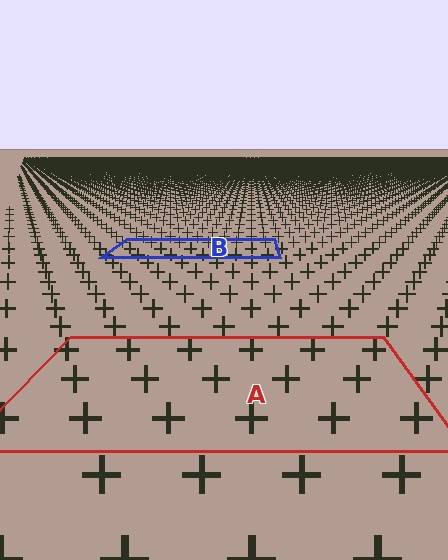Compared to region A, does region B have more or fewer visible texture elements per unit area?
Region B has more texture elements per unit area — they are packed more densely because it is farther away.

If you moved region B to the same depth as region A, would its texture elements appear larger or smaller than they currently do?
They would appear larger. At a closer depth, the same texture elements are projected at a bigger on-screen size.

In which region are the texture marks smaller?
The texture marks are smaller in region B, because it is farther away.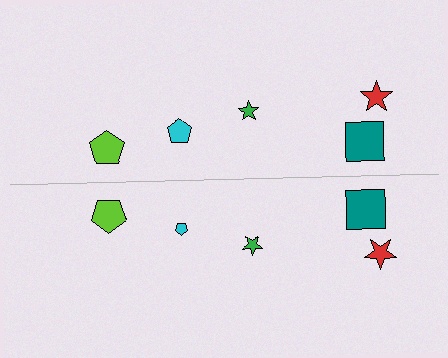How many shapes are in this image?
There are 10 shapes in this image.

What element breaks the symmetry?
The cyan pentagon on the bottom side has a different size than its mirror counterpart.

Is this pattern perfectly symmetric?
No, the pattern is not perfectly symmetric. The cyan pentagon on the bottom side has a different size than its mirror counterpart.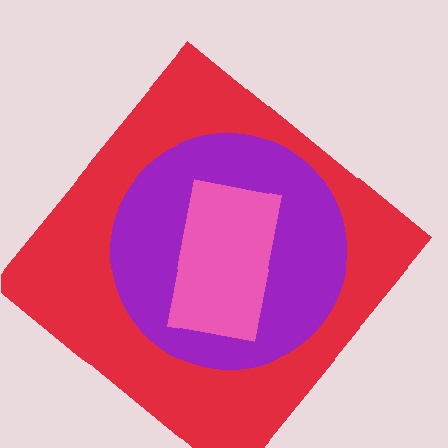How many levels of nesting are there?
3.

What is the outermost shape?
The red diamond.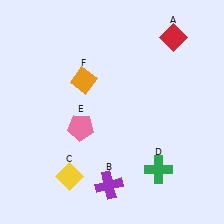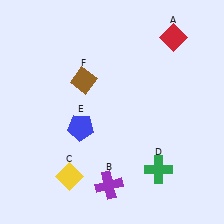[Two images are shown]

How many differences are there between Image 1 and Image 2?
There are 2 differences between the two images.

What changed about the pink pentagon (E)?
In Image 1, E is pink. In Image 2, it changed to blue.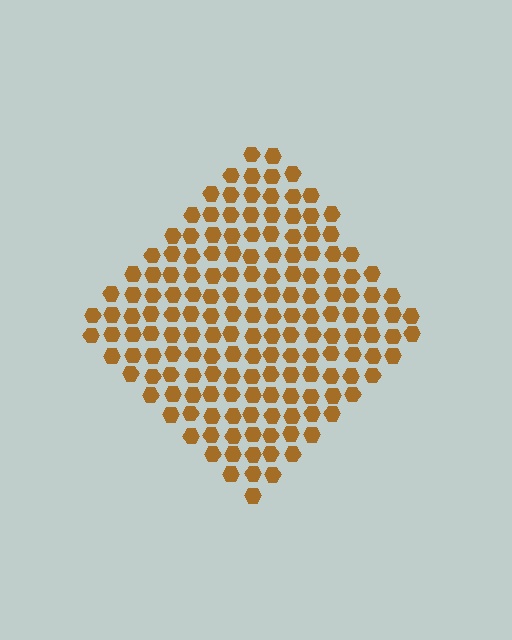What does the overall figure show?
The overall figure shows a diamond.